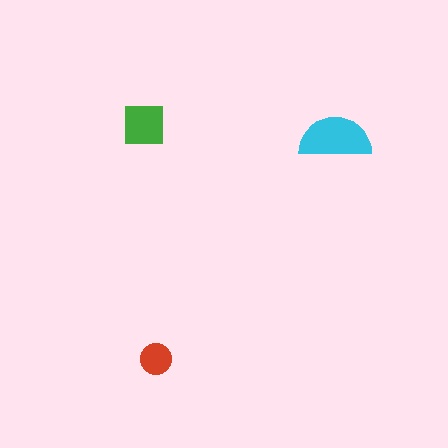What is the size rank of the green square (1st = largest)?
2nd.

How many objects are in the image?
There are 3 objects in the image.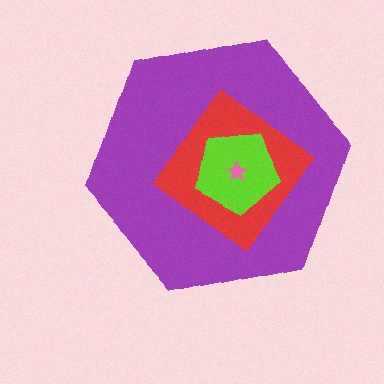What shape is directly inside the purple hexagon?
The red diamond.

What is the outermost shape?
The purple hexagon.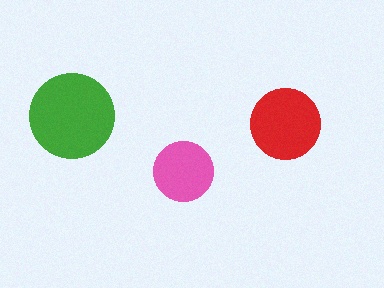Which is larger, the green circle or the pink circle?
The green one.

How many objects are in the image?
There are 3 objects in the image.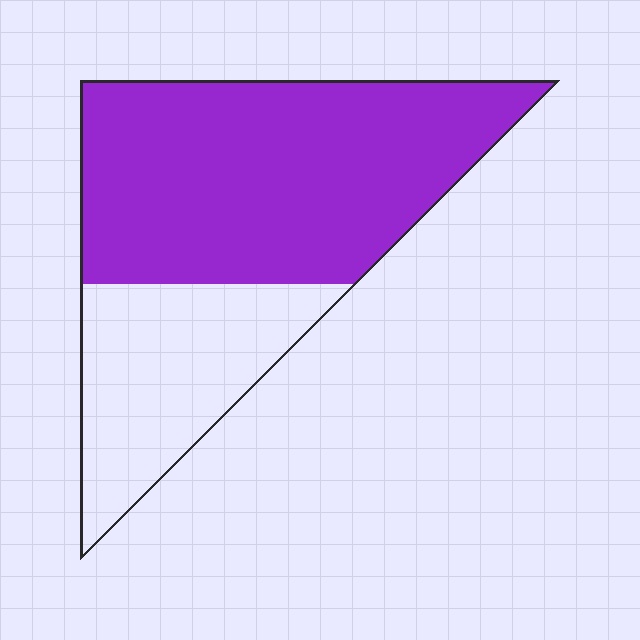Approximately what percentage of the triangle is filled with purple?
Approximately 65%.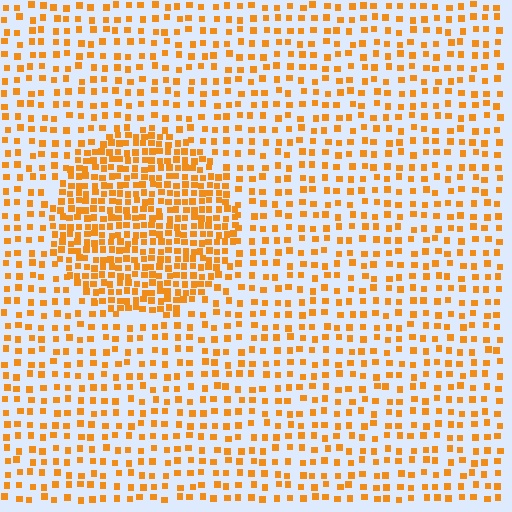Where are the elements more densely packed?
The elements are more densely packed inside the circle boundary.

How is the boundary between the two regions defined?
The boundary is defined by a change in element density (approximately 2.2x ratio). All elements are the same color, size, and shape.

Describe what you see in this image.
The image contains small orange elements arranged at two different densities. A circle-shaped region is visible where the elements are more densely packed than the surrounding area.